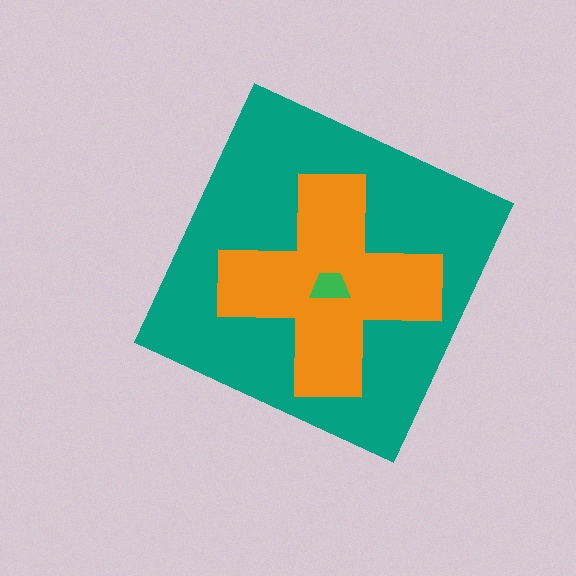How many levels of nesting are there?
3.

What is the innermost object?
The green trapezoid.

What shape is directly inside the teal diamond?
The orange cross.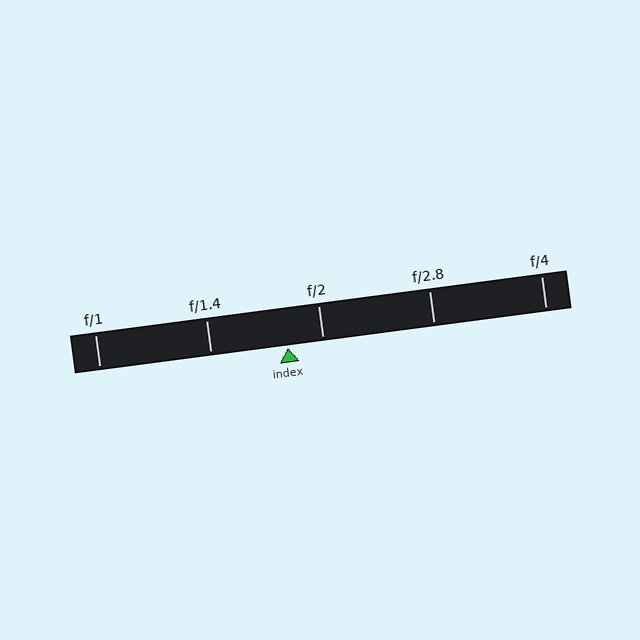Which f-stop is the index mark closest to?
The index mark is closest to f/2.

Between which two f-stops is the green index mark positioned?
The index mark is between f/1.4 and f/2.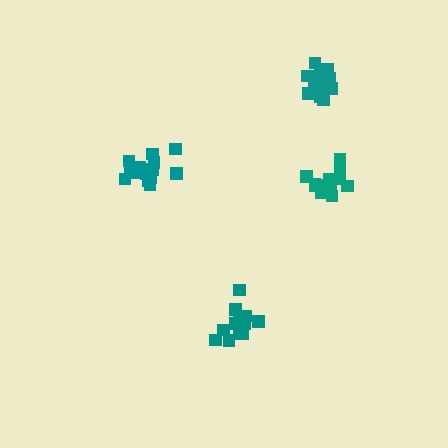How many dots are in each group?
Group 1: 12 dots, Group 2: 16 dots, Group 3: 15 dots, Group 4: 14 dots (57 total).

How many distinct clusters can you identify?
There are 4 distinct clusters.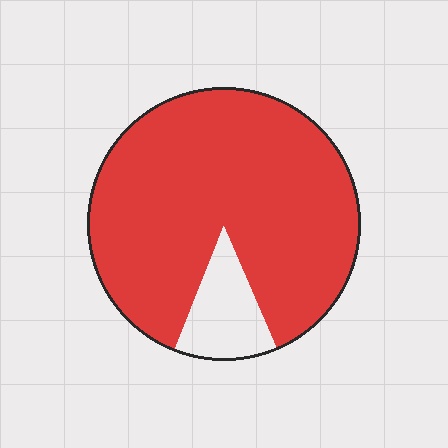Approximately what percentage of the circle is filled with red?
Approximately 90%.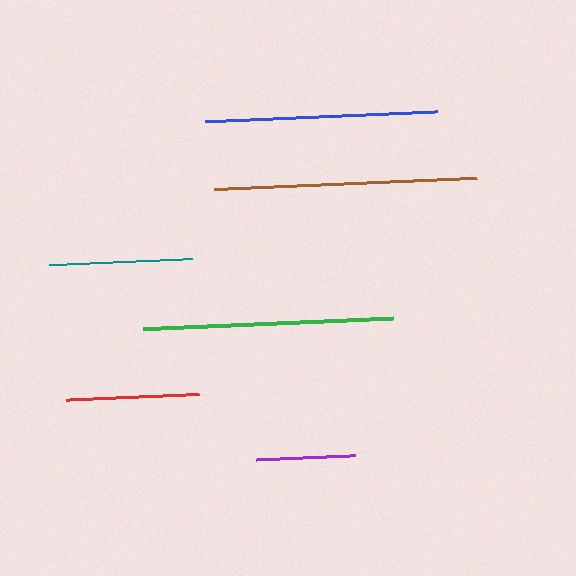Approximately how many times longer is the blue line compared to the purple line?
The blue line is approximately 2.3 times the length of the purple line.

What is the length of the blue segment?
The blue segment is approximately 232 pixels long.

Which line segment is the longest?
The brown line is the longest at approximately 263 pixels.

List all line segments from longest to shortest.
From longest to shortest: brown, green, blue, teal, red, purple.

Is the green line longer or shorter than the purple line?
The green line is longer than the purple line.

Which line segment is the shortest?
The purple line is the shortest at approximately 99 pixels.